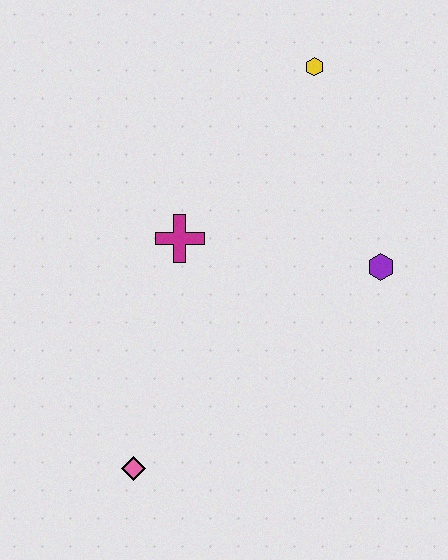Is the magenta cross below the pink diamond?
No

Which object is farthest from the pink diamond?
The yellow hexagon is farthest from the pink diamond.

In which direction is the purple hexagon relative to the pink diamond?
The purple hexagon is to the right of the pink diamond.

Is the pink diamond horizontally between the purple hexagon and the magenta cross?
No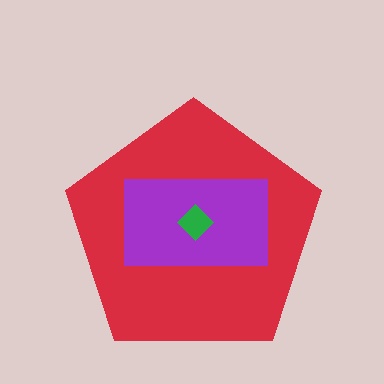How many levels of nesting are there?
3.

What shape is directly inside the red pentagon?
The purple rectangle.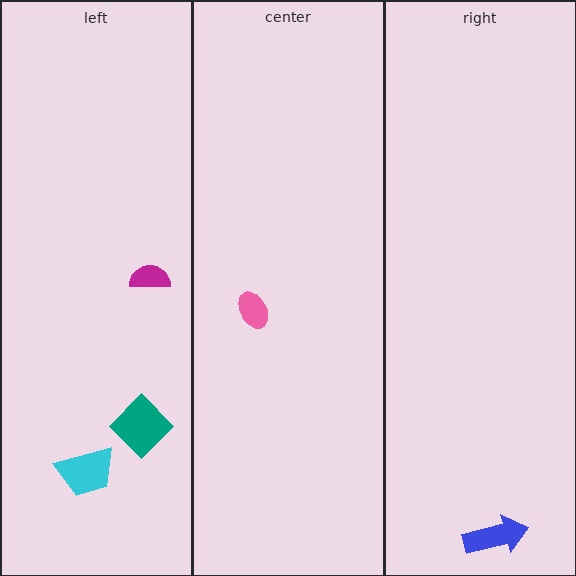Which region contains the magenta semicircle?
The left region.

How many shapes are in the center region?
1.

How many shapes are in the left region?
3.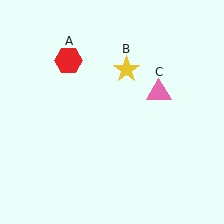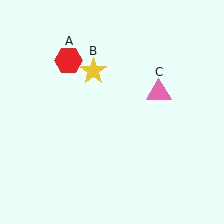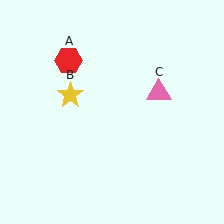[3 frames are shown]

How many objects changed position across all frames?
1 object changed position: yellow star (object B).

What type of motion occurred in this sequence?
The yellow star (object B) rotated counterclockwise around the center of the scene.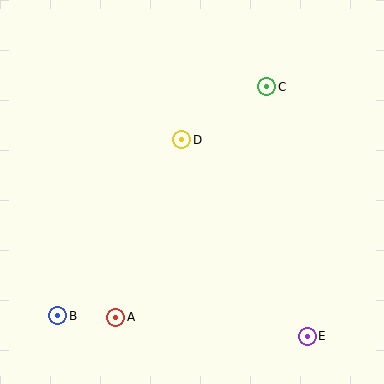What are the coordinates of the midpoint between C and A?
The midpoint between C and A is at (191, 202).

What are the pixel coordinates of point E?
Point E is at (307, 336).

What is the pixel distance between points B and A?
The distance between B and A is 58 pixels.